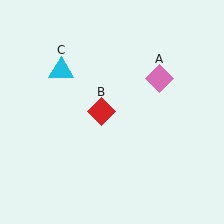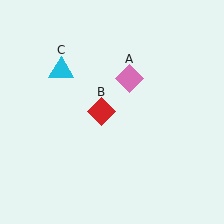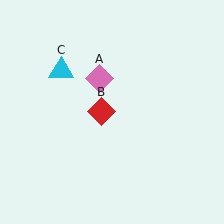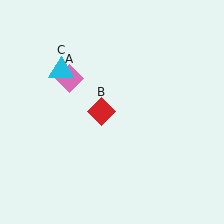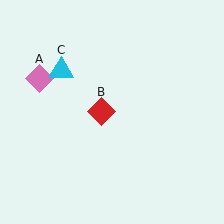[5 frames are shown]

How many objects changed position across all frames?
1 object changed position: pink diamond (object A).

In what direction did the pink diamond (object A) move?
The pink diamond (object A) moved left.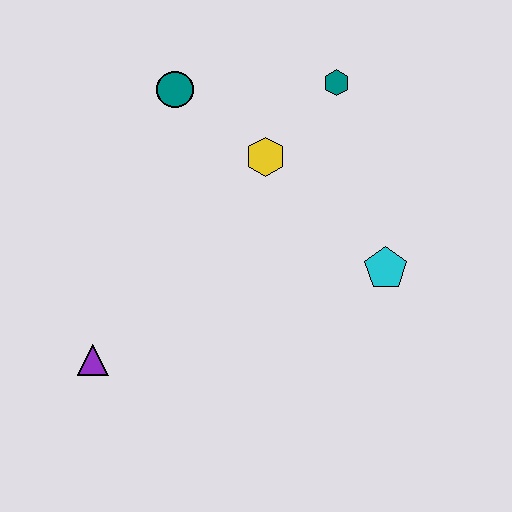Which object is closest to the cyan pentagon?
The yellow hexagon is closest to the cyan pentagon.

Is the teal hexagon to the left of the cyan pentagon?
Yes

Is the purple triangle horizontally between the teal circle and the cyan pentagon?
No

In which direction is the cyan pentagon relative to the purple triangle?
The cyan pentagon is to the right of the purple triangle.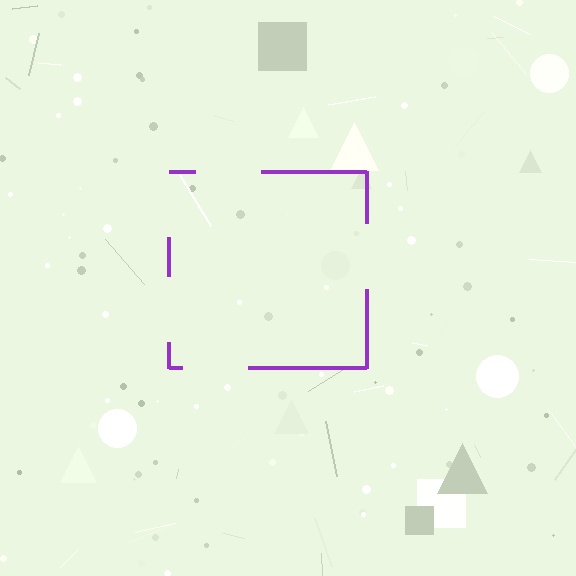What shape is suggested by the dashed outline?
The dashed outline suggests a square.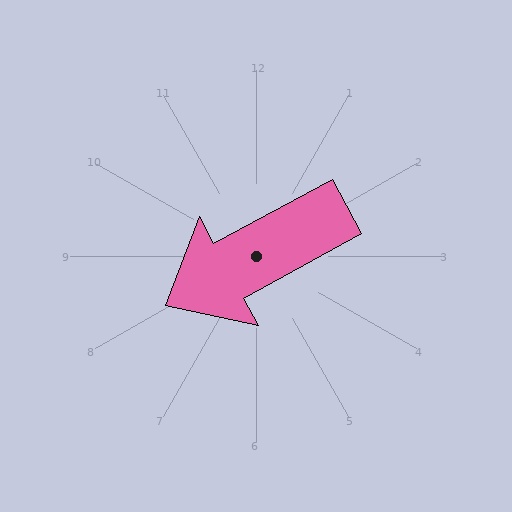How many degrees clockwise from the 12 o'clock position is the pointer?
Approximately 242 degrees.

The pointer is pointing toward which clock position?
Roughly 8 o'clock.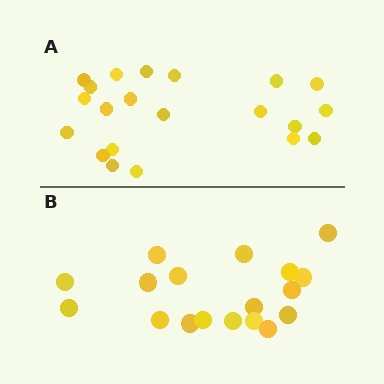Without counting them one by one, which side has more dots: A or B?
Region A (the top region) has more dots.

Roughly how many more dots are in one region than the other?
Region A has just a few more — roughly 2 or 3 more dots than region B.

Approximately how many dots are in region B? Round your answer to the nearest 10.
About 20 dots. (The exact count is 18, which rounds to 20.)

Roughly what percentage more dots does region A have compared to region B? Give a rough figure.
About 15% more.